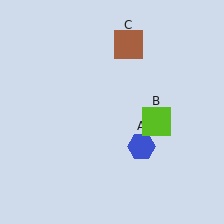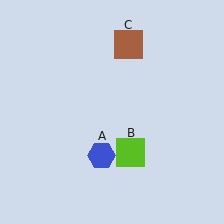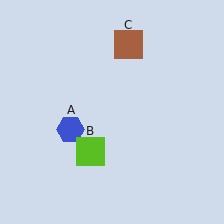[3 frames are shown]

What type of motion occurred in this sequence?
The blue hexagon (object A), lime square (object B) rotated clockwise around the center of the scene.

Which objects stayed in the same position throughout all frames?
Brown square (object C) remained stationary.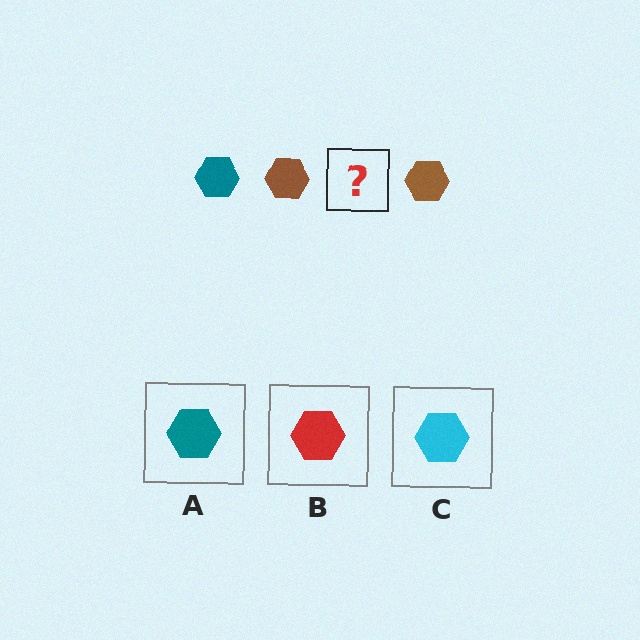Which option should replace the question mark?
Option A.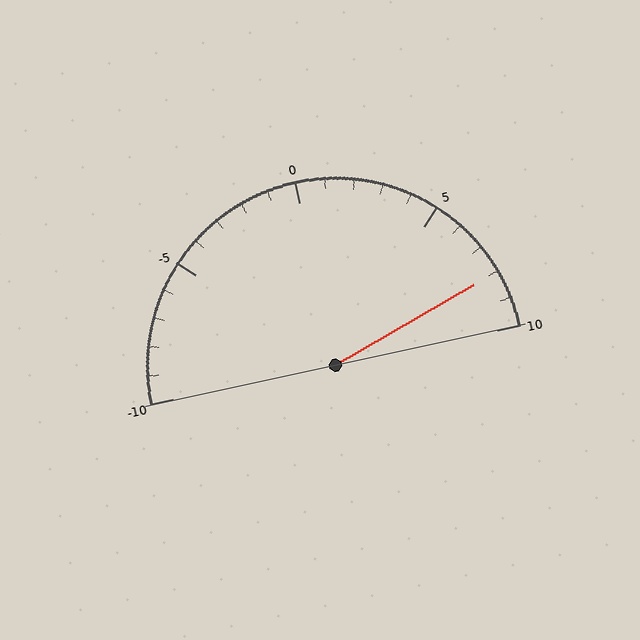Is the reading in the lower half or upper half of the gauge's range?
The reading is in the upper half of the range (-10 to 10).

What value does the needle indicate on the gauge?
The needle indicates approximately 8.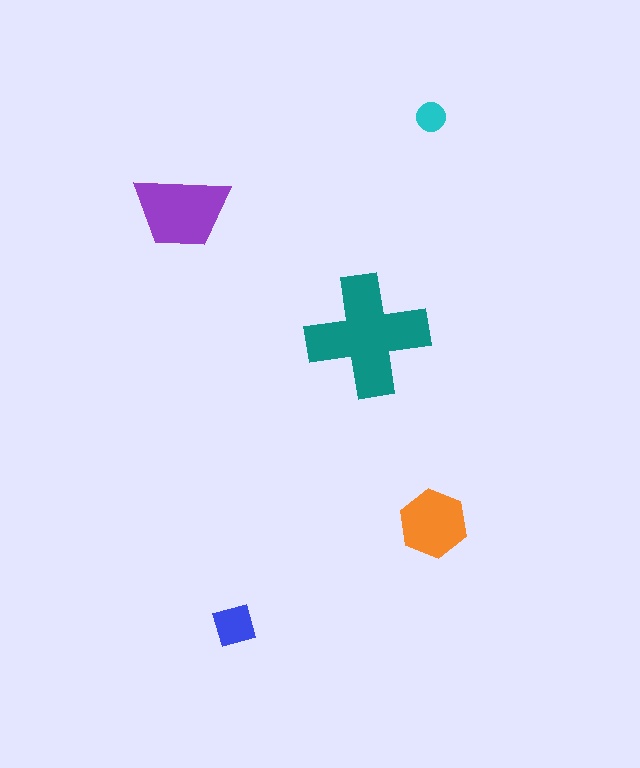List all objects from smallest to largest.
The cyan circle, the blue square, the orange hexagon, the purple trapezoid, the teal cross.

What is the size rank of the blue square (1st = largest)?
4th.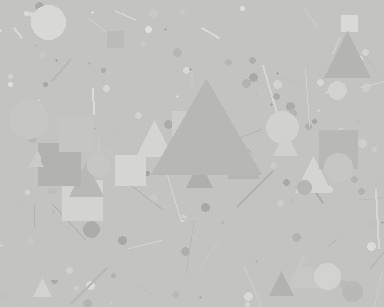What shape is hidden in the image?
A triangle is hidden in the image.